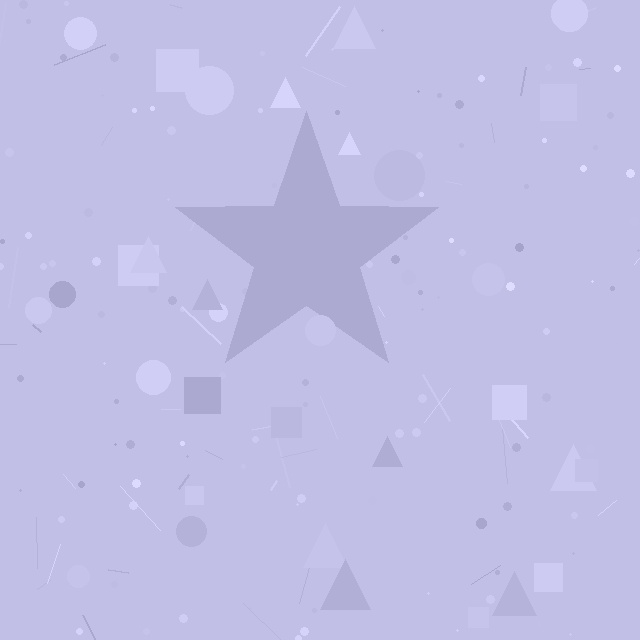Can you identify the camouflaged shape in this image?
The camouflaged shape is a star.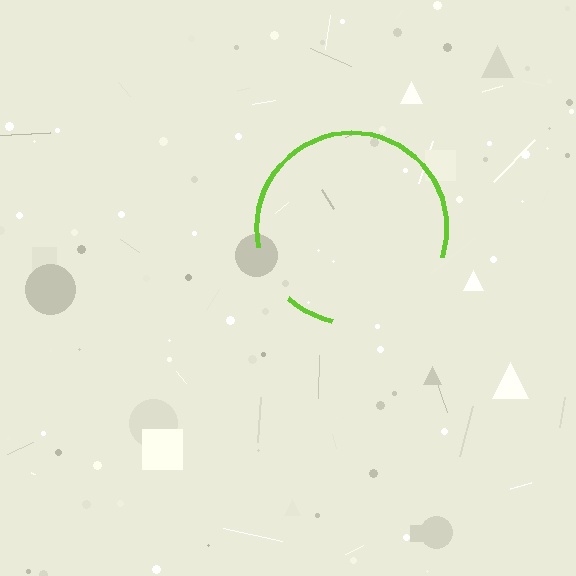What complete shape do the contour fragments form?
The contour fragments form a circle.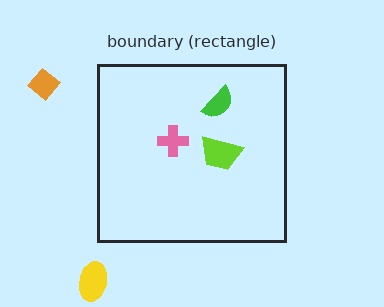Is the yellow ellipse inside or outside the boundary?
Outside.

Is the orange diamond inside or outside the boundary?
Outside.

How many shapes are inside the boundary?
3 inside, 2 outside.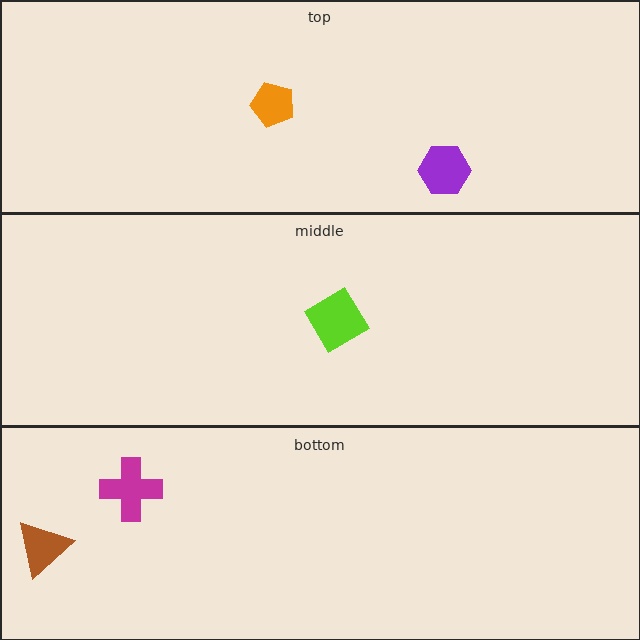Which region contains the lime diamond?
The middle region.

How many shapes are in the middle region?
1.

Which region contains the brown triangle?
The bottom region.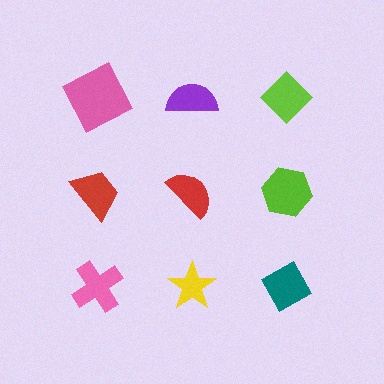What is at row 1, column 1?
A pink square.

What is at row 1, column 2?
A purple semicircle.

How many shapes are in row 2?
3 shapes.